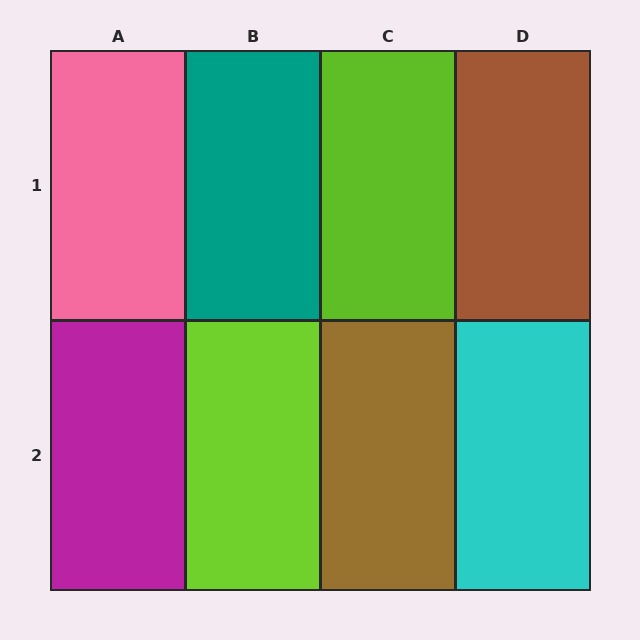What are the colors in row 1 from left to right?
Pink, teal, lime, brown.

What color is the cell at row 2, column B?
Lime.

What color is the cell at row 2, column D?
Cyan.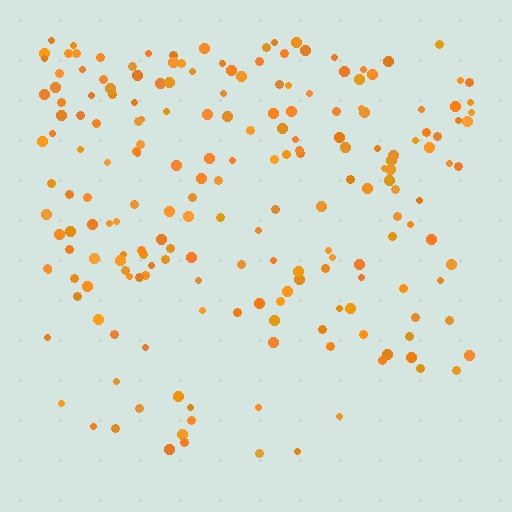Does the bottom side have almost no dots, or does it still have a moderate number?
Still a moderate number, just noticeably fewer than the top.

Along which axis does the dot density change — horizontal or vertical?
Vertical.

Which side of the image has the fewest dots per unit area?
The bottom.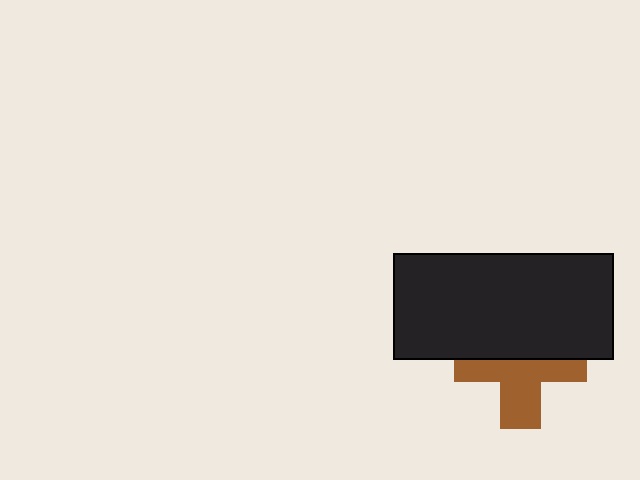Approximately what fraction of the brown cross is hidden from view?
Roughly 47% of the brown cross is hidden behind the black rectangle.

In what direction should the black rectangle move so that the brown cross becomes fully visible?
The black rectangle should move up. That is the shortest direction to clear the overlap and leave the brown cross fully visible.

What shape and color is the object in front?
The object in front is a black rectangle.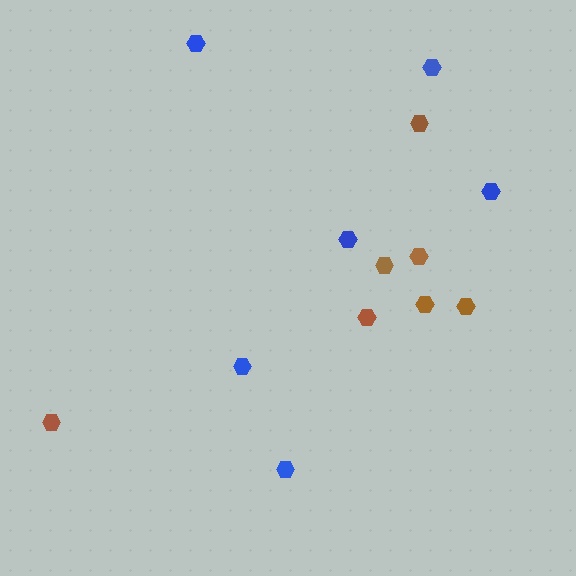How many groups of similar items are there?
There are 2 groups: one group of blue hexagons (6) and one group of brown hexagons (7).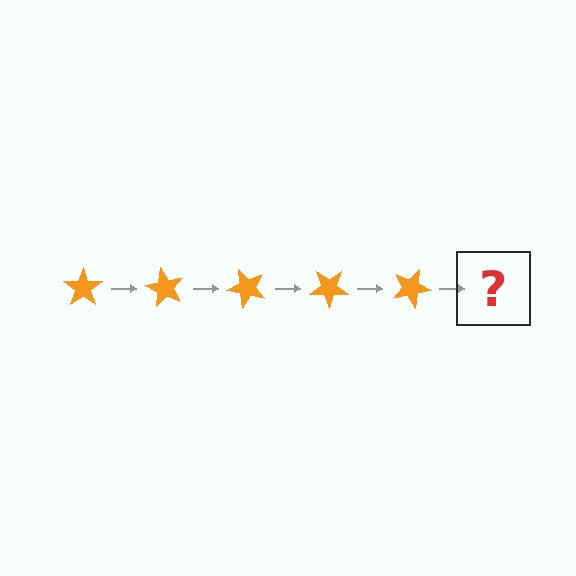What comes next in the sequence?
The next element should be an orange star rotated 300 degrees.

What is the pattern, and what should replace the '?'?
The pattern is that the star rotates 60 degrees each step. The '?' should be an orange star rotated 300 degrees.